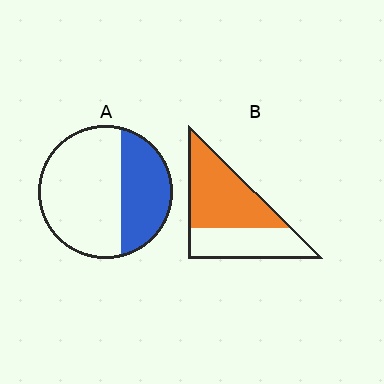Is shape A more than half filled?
No.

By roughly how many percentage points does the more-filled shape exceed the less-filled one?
By roughly 25 percentage points (B over A).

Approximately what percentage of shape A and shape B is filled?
A is approximately 35% and B is approximately 60%.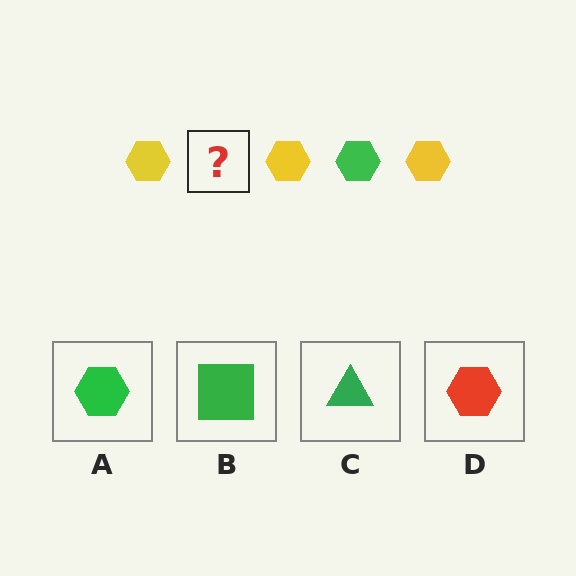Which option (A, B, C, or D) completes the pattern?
A.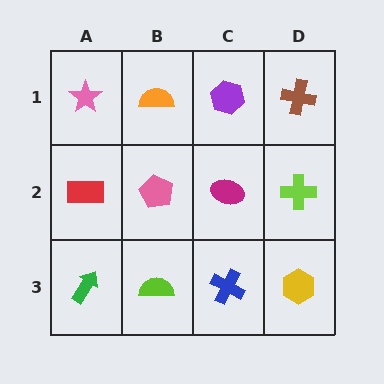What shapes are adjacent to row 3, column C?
A magenta ellipse (row 2, column C), a lime semicircle (row 3, column B), a yellow hexagon (row 3, column D).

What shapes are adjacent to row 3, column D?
A lime cross (row 2, column D), a blue cross (row 3, column C).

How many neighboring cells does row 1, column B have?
3.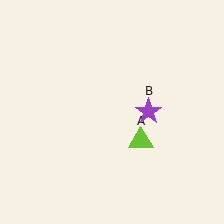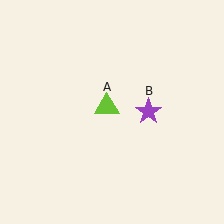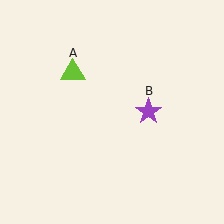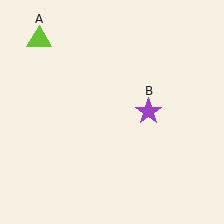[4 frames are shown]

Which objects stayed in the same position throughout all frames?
Purple star (object B) remained stationary.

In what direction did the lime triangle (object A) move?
The lime triangle (object A) moved up and to the left.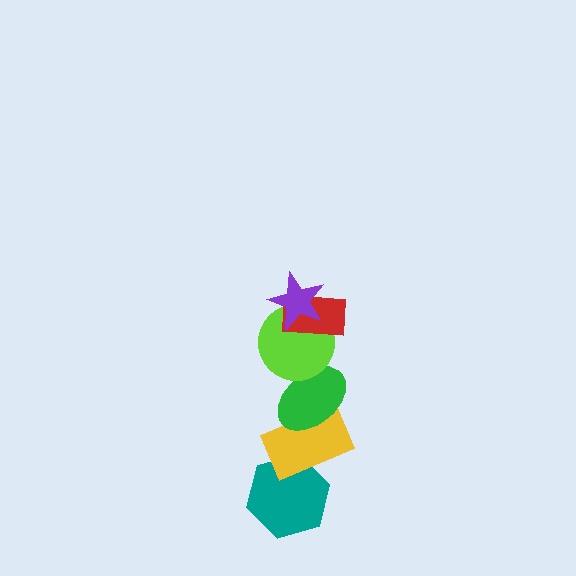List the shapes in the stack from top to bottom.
From top to bottom: the purple star, the red rectangle, the lime circle, the green ellipse, the yellow rectangle, the teal hexagon.